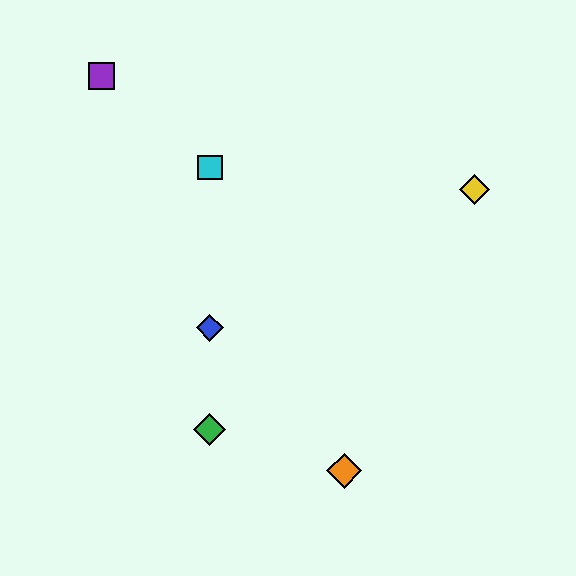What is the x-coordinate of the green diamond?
The green diamond is at x≈210.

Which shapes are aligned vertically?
The red diamond, the blue diamond, the green diamond, the cyan square are aligned vertically.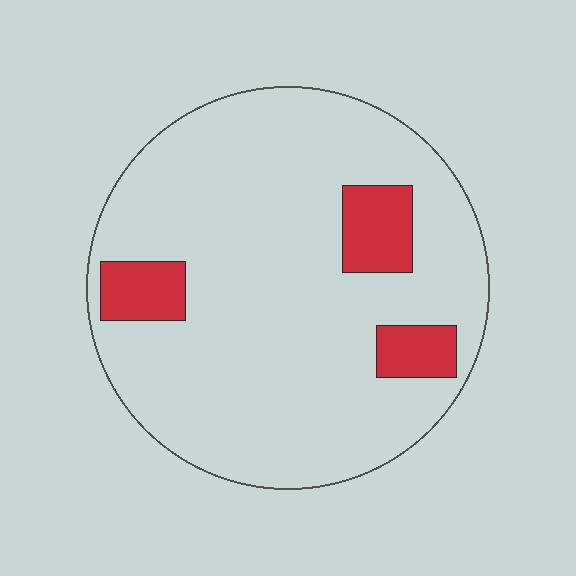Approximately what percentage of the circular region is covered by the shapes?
Approximately 10%.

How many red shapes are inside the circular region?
3.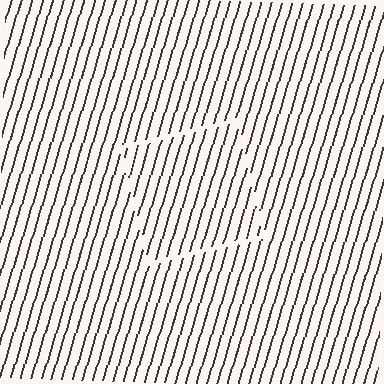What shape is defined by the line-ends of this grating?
An illusory square. The interior of the shape contains the same grating, shifted by half a period — the contour is defined by the phase discontinuity where line-ends from the inner and outer gratings abut.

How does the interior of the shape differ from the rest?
The interior of the shape contains the same grating, shifted by half a period — the contour is defined by the phase discontinuity where line-ends from the inner and outer gratings abut.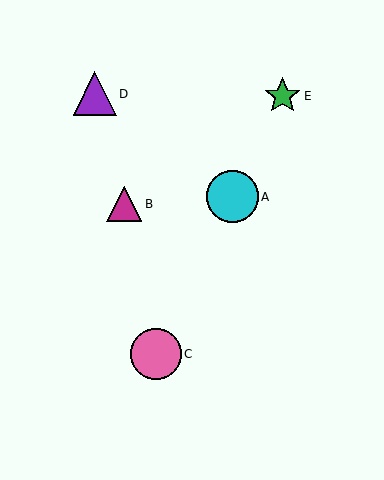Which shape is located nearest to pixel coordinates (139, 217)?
The magenta triangle (labeled B) at (124, 204) is nearest to that location.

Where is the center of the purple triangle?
The center of the purple triangle is at (95, 94).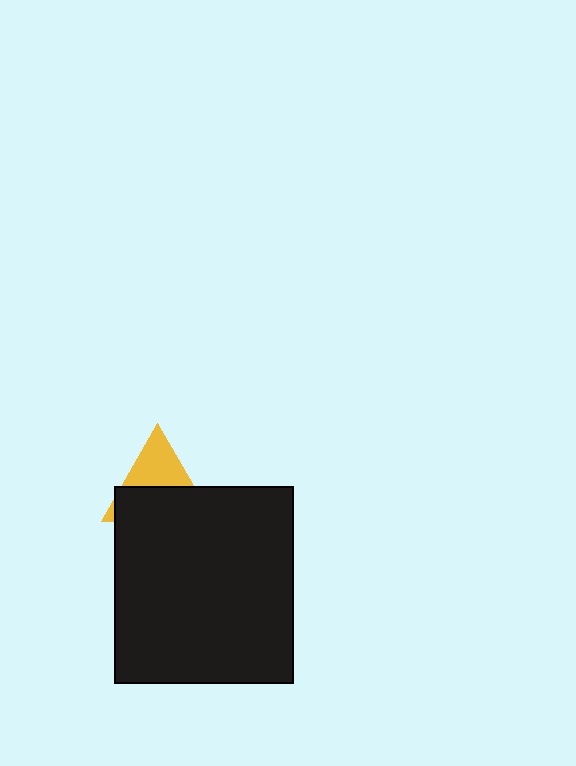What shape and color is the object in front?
The object in front is a black rectangle.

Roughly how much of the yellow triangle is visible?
A small part of it is visible (roughly 43%).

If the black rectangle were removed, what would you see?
You would see the complete yellow triangle.